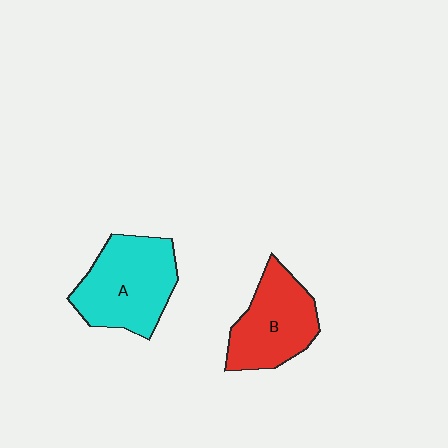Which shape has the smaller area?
Shape B (red).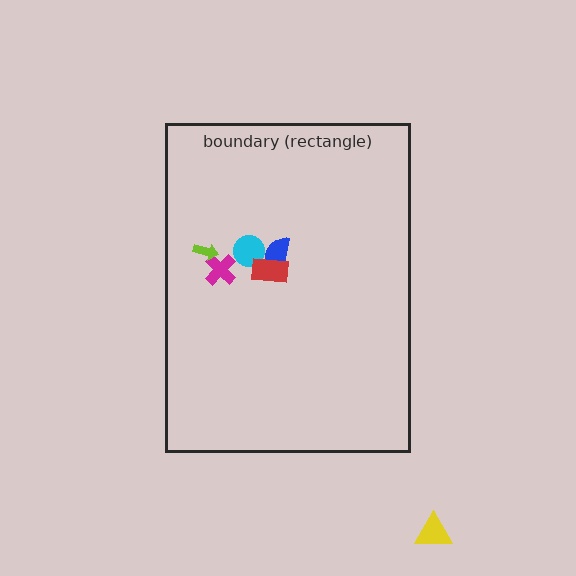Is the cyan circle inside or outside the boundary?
Inside.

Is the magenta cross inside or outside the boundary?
Inside.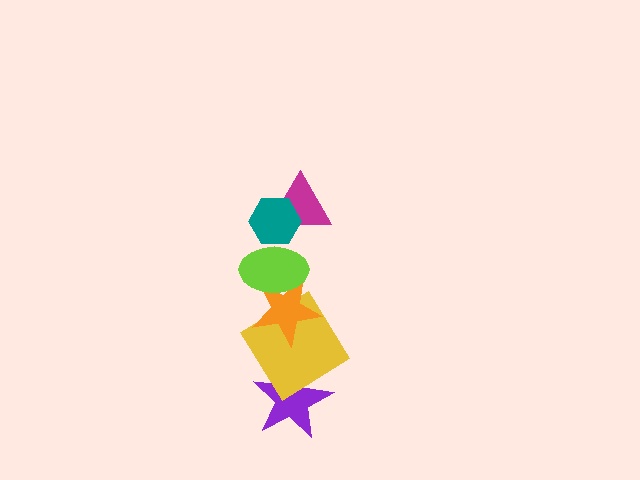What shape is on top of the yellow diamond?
The orange star is on top of the yellow diamond.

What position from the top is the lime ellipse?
The lime ellipse is 3rd from the top.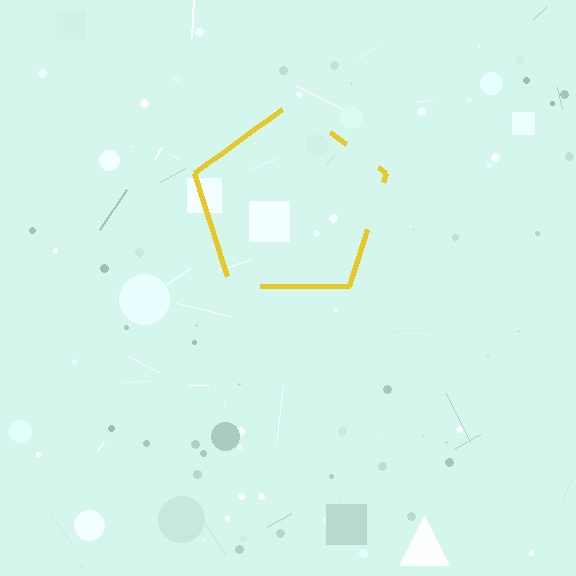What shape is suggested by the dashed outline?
The dashed outline suggests a pentagon.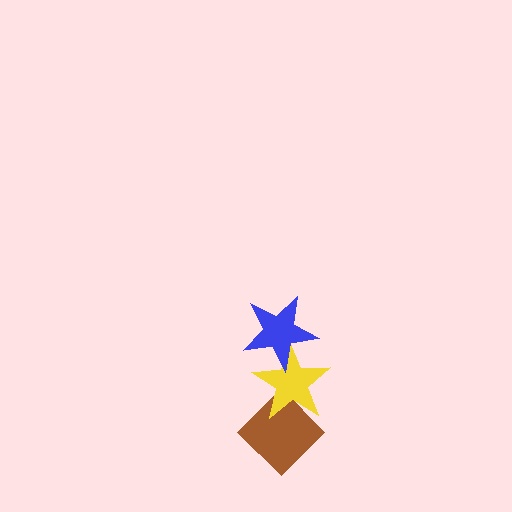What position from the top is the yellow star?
The yellow star is 2nd from the top.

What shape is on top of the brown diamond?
The yellow star is on top of the brown diamond.